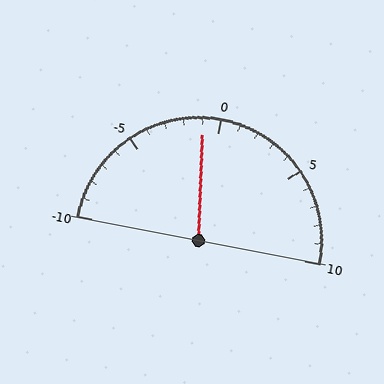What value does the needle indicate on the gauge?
The needle indicates approximately -1.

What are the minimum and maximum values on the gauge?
The gauge ranges from -10 to 10.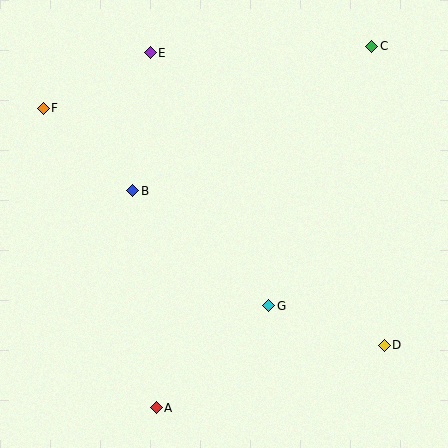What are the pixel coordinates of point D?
Point D is at (384, 345).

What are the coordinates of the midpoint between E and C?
The midpoint between E and C is at (261, 50).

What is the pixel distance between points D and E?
The distance between D and E is 374 pixels.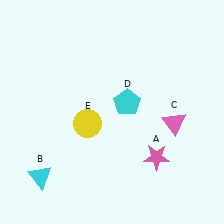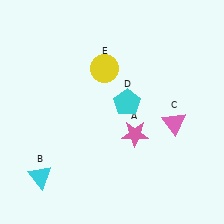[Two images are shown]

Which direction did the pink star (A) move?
The pink star (A) moved up.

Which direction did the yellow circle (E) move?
The yellow circle (E) moved up.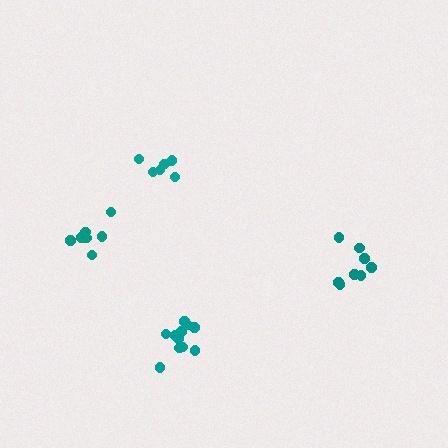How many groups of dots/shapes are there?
There are 4 groups.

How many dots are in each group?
Group 1: 12 dots, Group 2: 7 dots, Group 3: 6 dots, Group 4: 8 dots (33 total).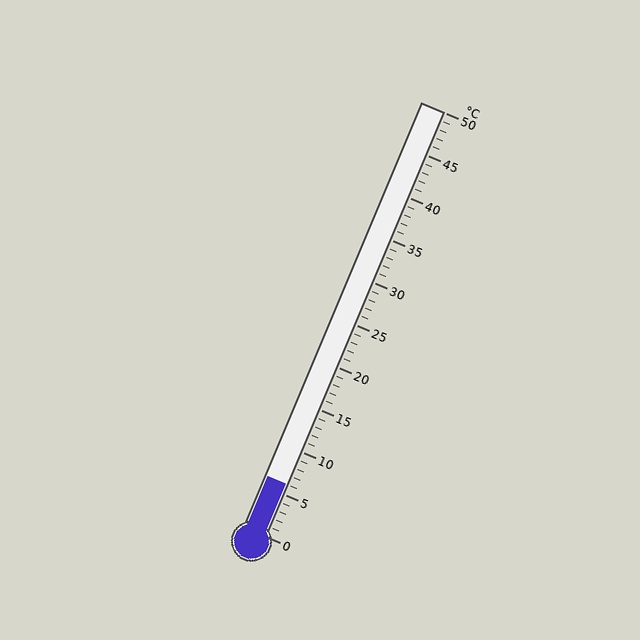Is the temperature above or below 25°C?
The temperature is below 25°C.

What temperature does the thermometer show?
The thermometer shows approximately 6°C.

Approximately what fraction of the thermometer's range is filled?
The thermometer is filled to approximately 10% of its range.